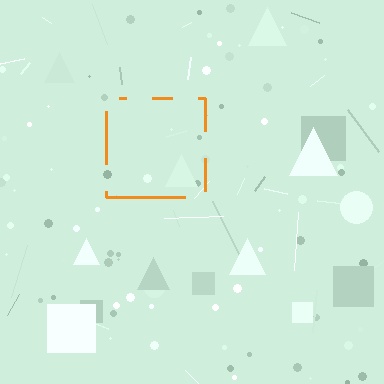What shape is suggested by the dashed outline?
The dashed outline suggests a square.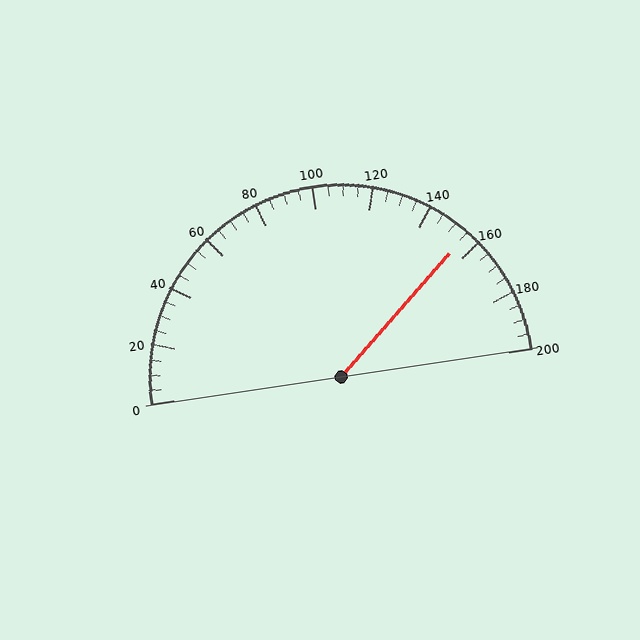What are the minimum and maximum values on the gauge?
The gauge ranges from 0 to 200.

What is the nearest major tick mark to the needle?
The nearest major tick mark is 160.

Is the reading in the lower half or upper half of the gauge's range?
The reading is in the upper half of the range (0 to 200).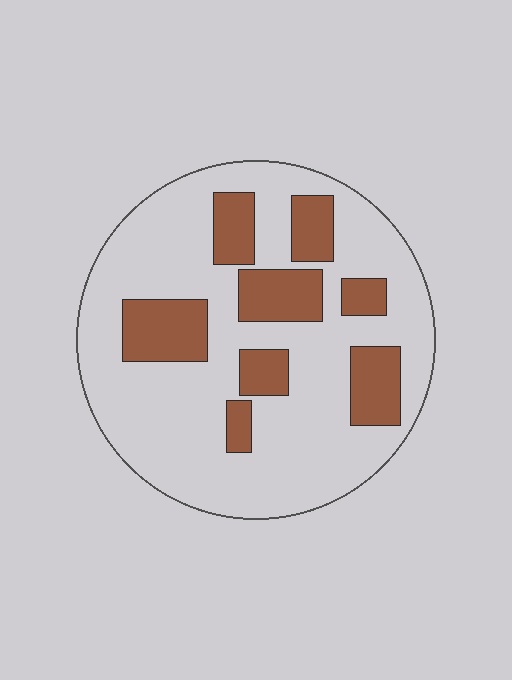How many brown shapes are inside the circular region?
8.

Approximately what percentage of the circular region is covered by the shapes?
Approximately 25%.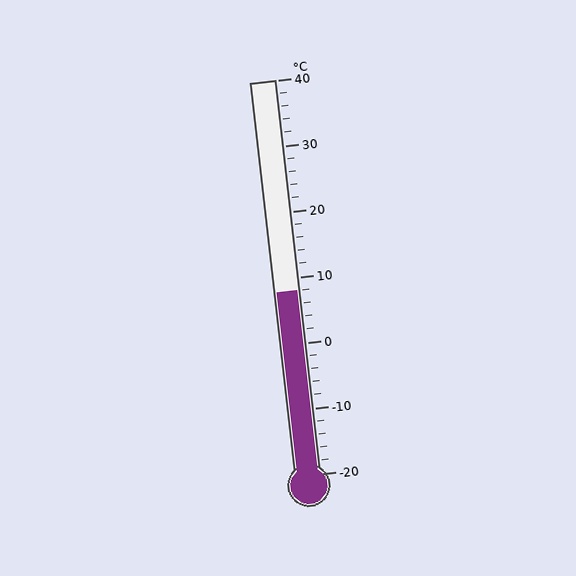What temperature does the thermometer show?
The thermometer shows approximately 8°C.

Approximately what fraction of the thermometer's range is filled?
The thermometer is filled to approximately 45% of its range.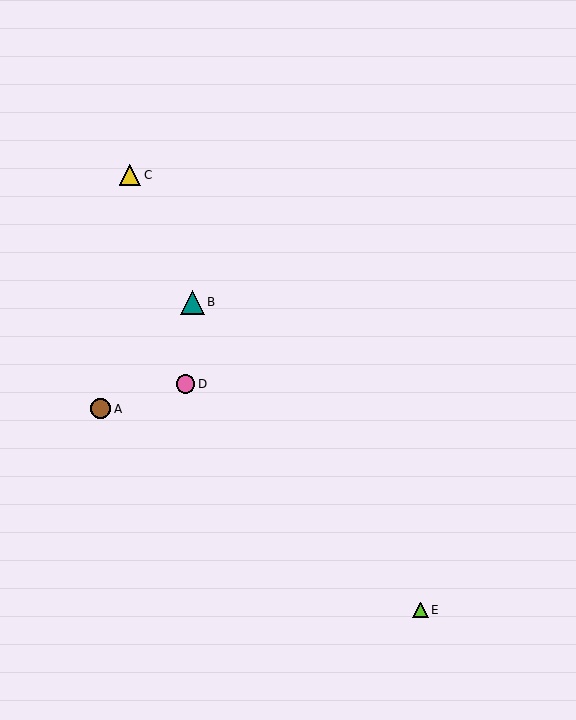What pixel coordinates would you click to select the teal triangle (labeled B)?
Click at (192, 302) to select the teal triangle B.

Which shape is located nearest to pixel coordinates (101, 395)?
The brown circle (labeled A) at (100, 409) is nearest to that location.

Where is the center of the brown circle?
The center of the brown circle is at (100, 409).